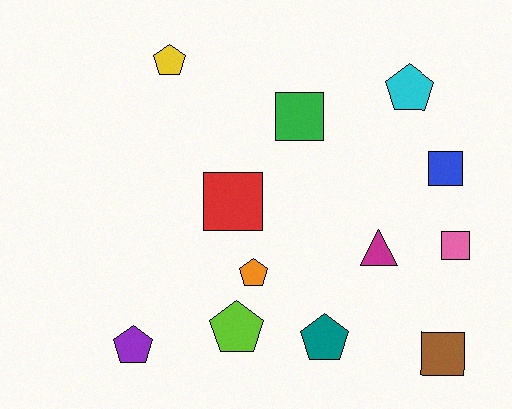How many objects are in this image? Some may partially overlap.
There are 12 objects.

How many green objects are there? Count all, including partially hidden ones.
There is 1 green object.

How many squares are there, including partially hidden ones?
There are 5 squares.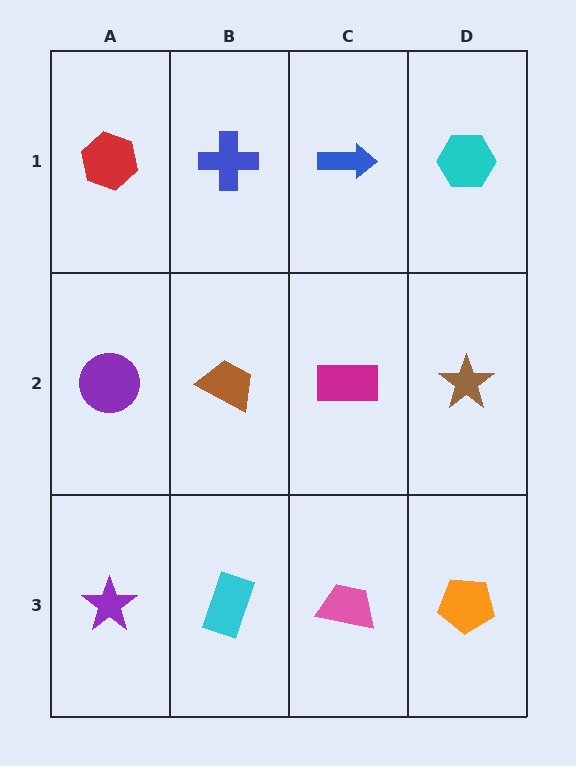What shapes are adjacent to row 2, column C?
A blue arrow (row 1, column C), a pink trapezoid (row 3, column C), a brown trapezoid (row 2, column B), a brown star (row 2, column D).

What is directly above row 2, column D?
A cyan hexagon.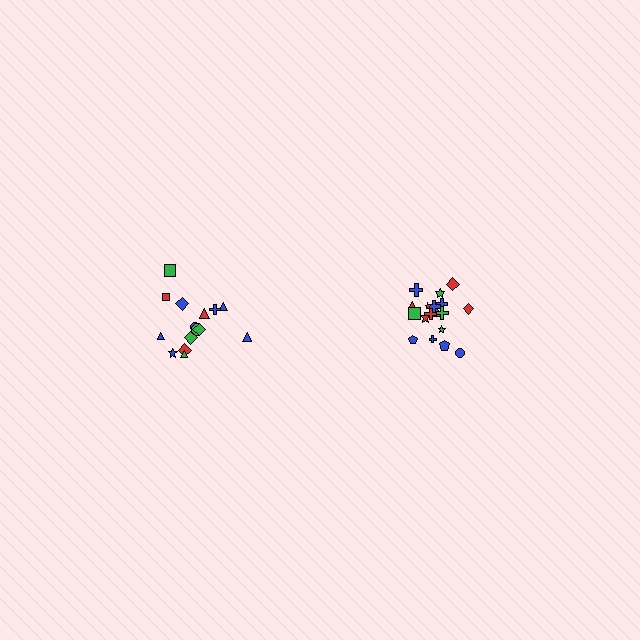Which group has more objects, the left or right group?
The right group.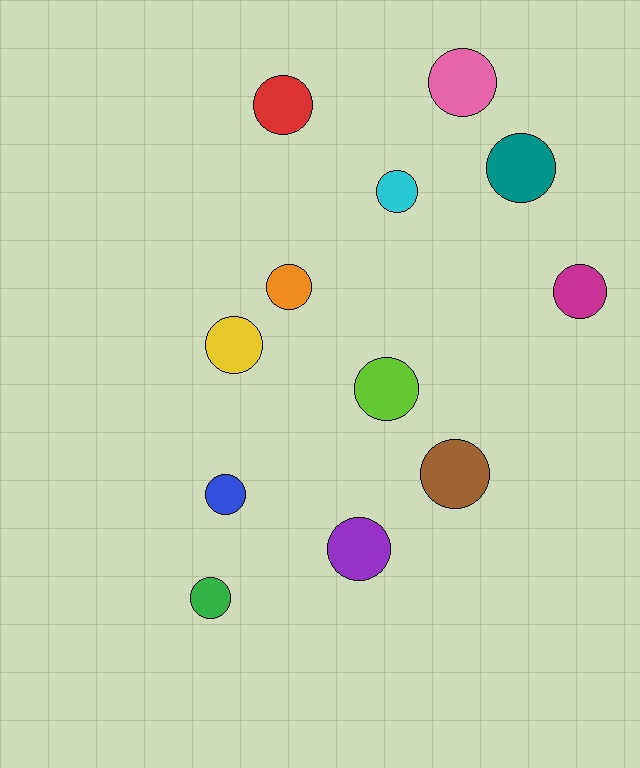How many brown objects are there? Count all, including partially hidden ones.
There is 1 brown object.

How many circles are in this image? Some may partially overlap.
There are 12 circles.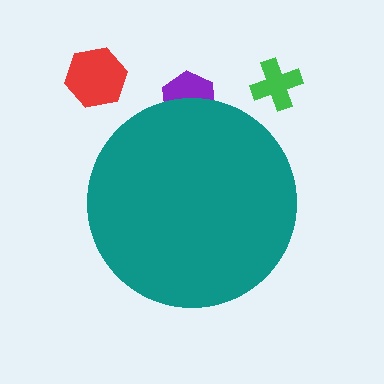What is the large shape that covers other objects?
A teal circle.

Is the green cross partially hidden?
No, the green cross is fully visible.